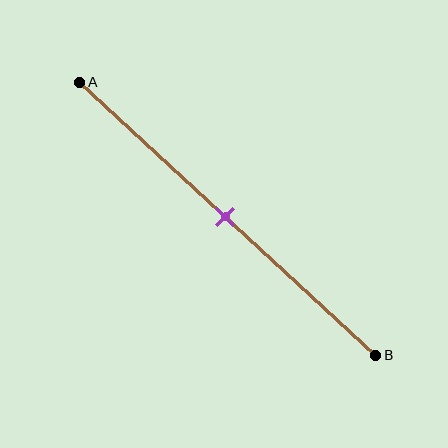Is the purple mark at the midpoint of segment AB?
Yes, the mark is approximately at the midpoint.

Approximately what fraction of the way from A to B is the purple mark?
The purple mark is approximately 50% of the way from A to B.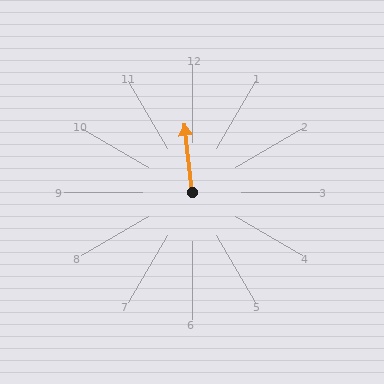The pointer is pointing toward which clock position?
Roughly 12 o'clock.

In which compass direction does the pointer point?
North.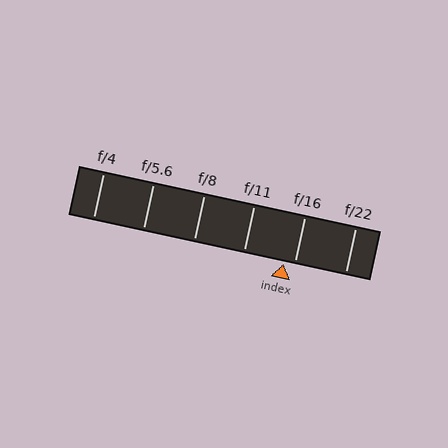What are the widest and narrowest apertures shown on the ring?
The widest aperture shown is f/4 and the narrowest is f/22.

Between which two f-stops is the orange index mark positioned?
The index mark is between f/11 and f/16.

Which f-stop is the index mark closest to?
The index mark is closest to f/16.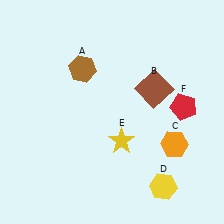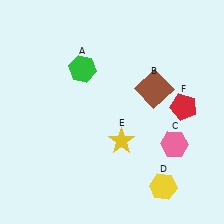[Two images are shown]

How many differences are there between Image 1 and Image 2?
There are 2 differences between the two images.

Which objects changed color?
A changed from brown to green. C changed from orange to pink.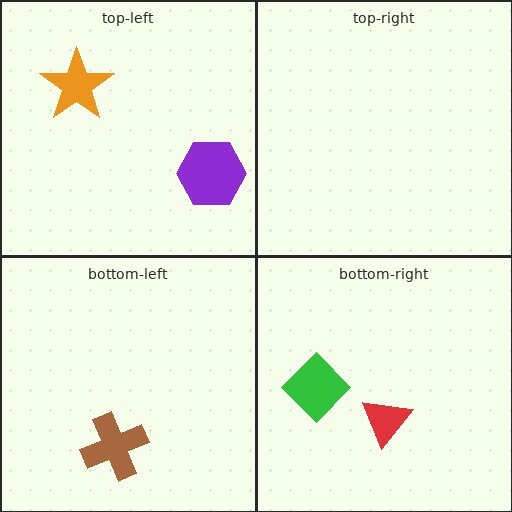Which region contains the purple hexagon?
The top-left region.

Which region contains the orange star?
The top-left region.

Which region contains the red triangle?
The bottom-right region.